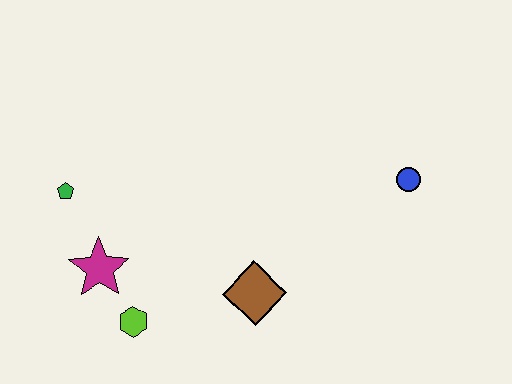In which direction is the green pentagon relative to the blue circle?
The green pentagon is to the left of the blue circle.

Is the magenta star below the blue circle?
Yes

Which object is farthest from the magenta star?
The blue circle is farthest from the magenta star.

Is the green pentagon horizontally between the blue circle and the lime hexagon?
No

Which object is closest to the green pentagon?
The magenta star is closest to the green pentagon.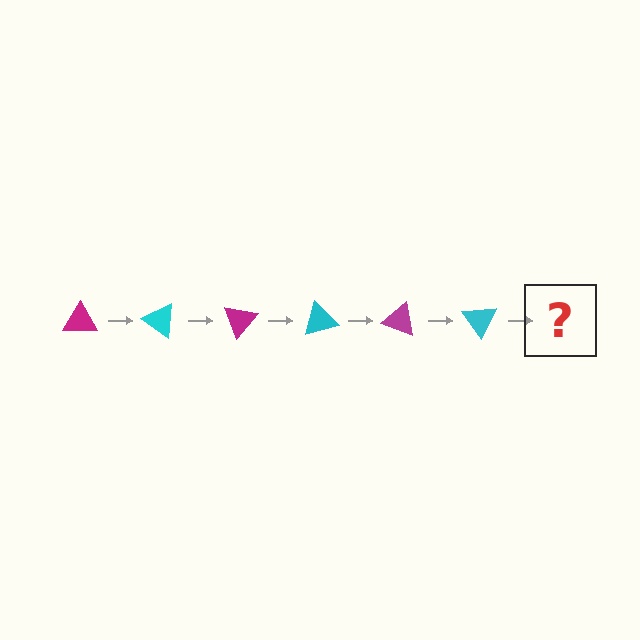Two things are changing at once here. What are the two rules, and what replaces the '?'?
The two rules are that it rotates 35 degrees each step and the color cycles through magenta and cyan. The '?' should be a magenta triangle, rotated 210 degrees from the start.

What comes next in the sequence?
The next element should be a magenta triangle, rotated 210 degrees from the start.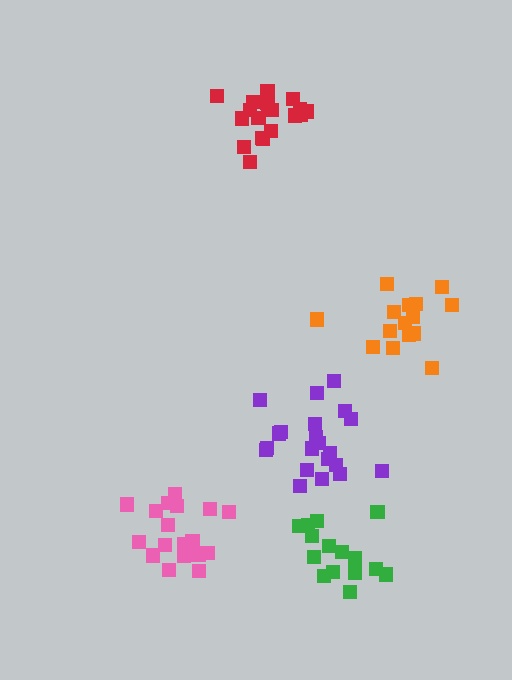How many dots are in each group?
Group 1: 19 dots, Group 2: 19 dots, Group 3: 15 dots, Group 4: 21 dots, Group 5: 15 dots (89 total).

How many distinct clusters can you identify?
There are 5 distinct clusters.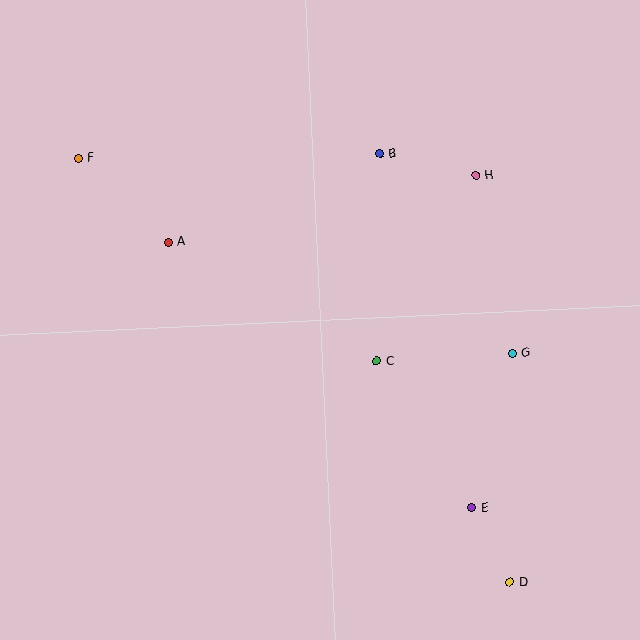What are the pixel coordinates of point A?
Point A is at (168, 242).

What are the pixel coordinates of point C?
Point C is at (377, 361).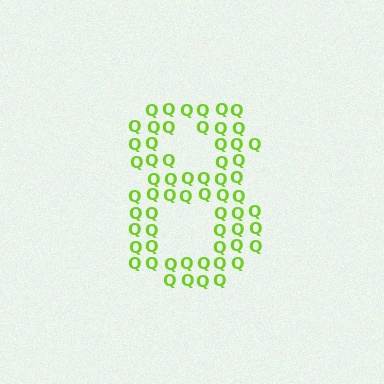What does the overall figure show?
The overall figure shows the digit 8.